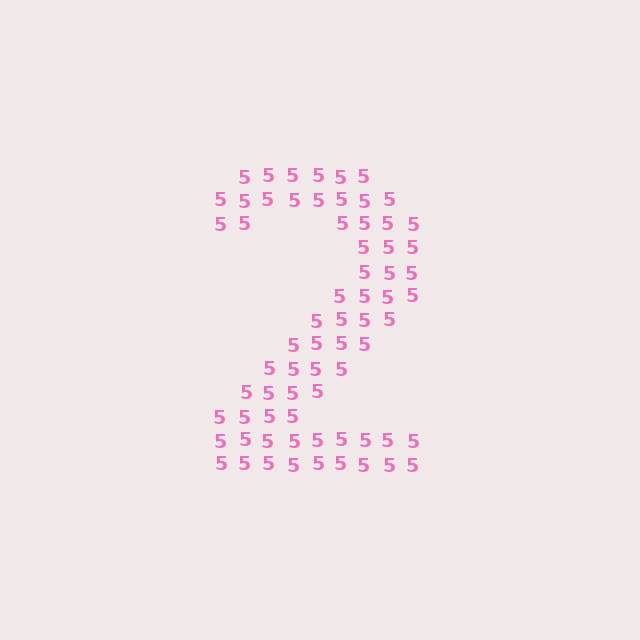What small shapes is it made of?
It is made of small digit 5's.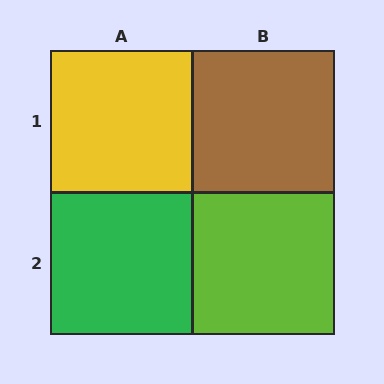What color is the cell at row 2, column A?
Green.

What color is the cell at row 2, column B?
Lime.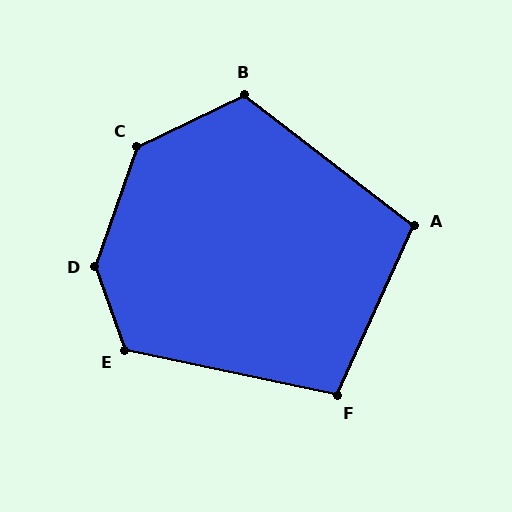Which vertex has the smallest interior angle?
F, at approximately 102 degrees.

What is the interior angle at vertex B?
Approximately 117 degrees (obtuse).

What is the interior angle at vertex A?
Approximately 103 degrees (obtuse).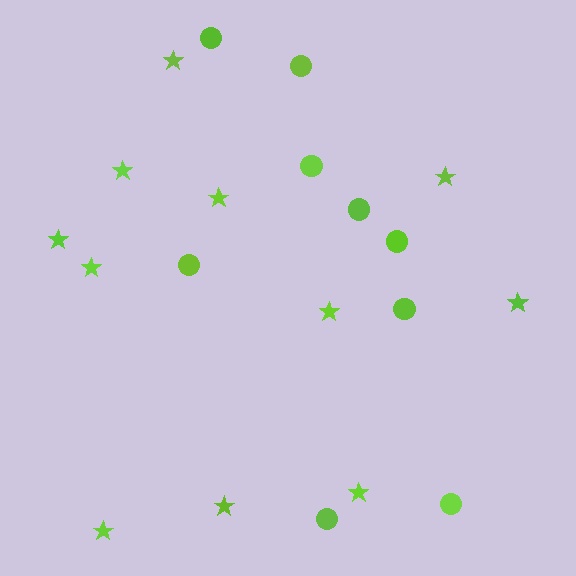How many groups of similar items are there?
There are 2 groups: one group of circles (9) and one group of stars (11).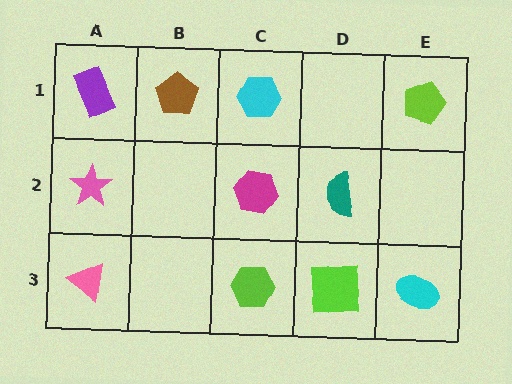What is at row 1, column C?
A cyan hexagon.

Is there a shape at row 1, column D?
No, that cell is empty.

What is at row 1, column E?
A lime pentagon.